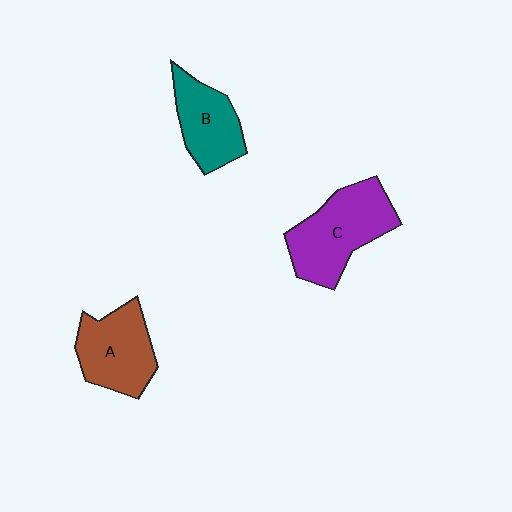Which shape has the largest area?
Shape C (purple).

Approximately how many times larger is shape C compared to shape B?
Approximately 1.4 times.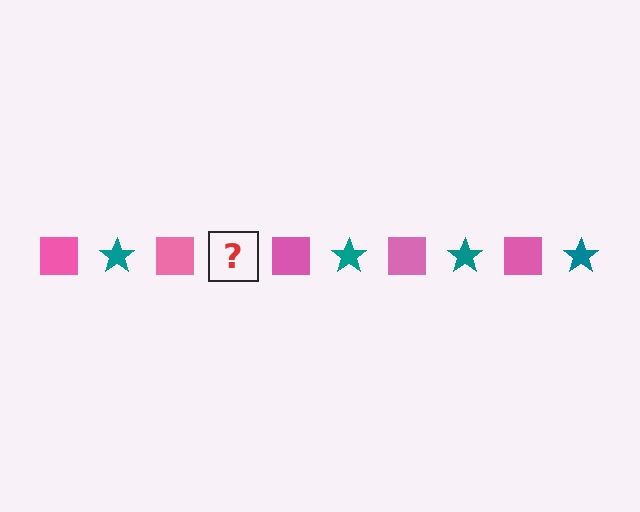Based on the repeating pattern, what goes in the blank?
The blank should be a teal star.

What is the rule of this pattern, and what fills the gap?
The rule is that the pattern alternates between pink square and teal star. The gap should be filled with a teal star.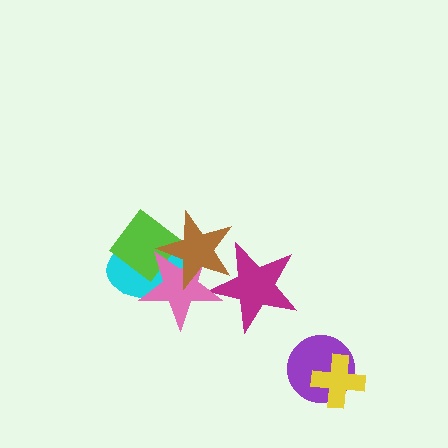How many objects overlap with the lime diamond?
3 objects overlap with the lime diamond.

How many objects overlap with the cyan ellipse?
3 objects overlap with the cyan ellipse.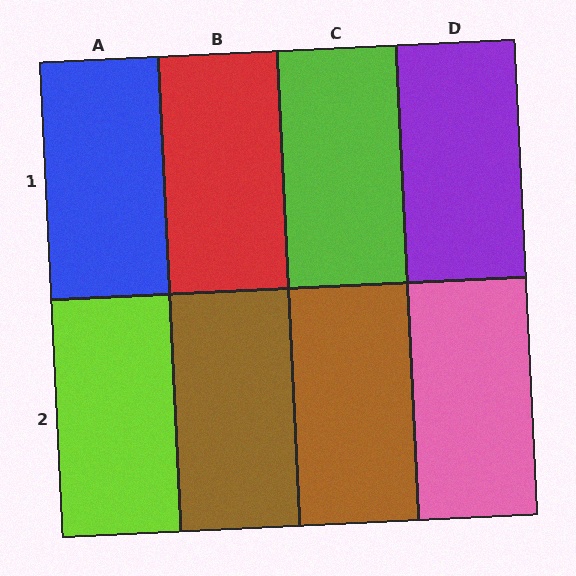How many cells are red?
1 cell is red.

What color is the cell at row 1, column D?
Purple.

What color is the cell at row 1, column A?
Blue.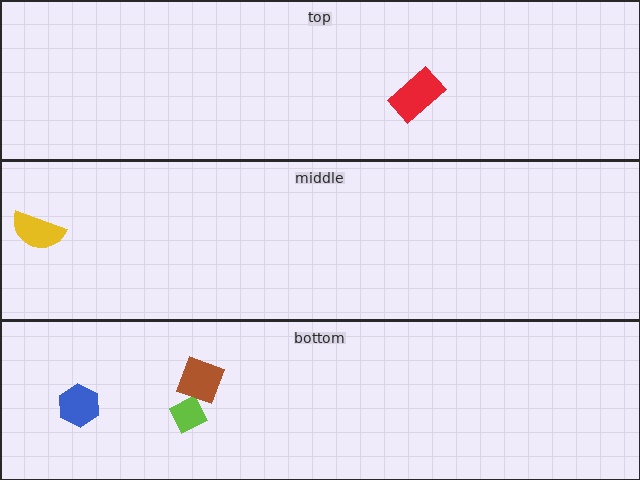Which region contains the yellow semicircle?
The middle region.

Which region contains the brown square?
The bottom region.